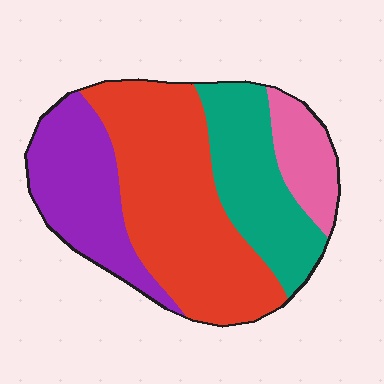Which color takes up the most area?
Red, at roughly 45%.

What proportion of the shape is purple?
Purple covers 23% of the shape.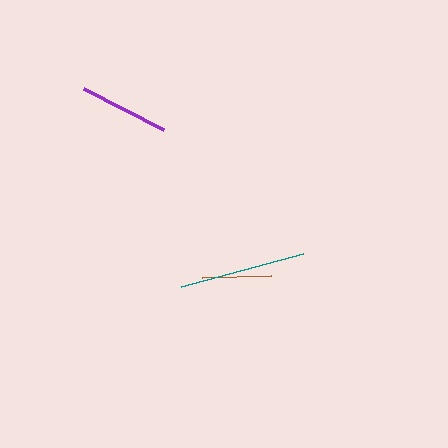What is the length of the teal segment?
The teal segment is approximately 126 pixels long.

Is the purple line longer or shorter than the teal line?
The teal line is longer than the purple line.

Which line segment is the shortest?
The brown line is the shortest at approximately 69 pixels.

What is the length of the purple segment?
The purple segment is approximately 90 pixels long.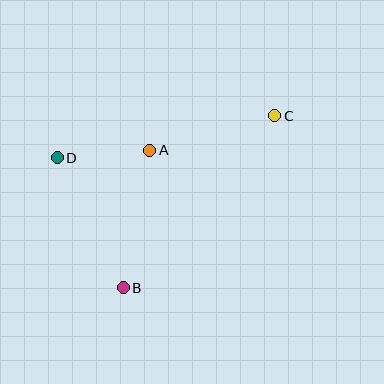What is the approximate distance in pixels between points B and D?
The distance between B and D is approximately 146 pixels.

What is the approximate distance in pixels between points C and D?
The distance between C and D is approximately 222 pixels.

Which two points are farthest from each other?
Points B and C are farthest from each other.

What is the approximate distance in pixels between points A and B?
The distance between A and B is approximately 140 pixels.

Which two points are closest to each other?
Points A and D are closest to each other.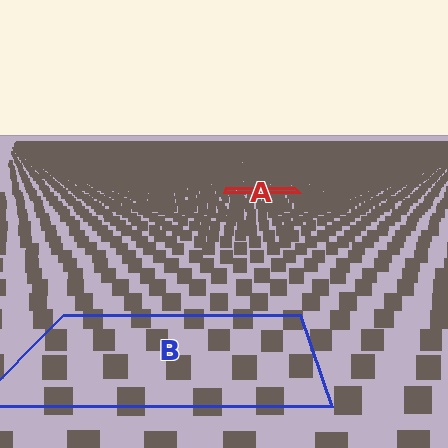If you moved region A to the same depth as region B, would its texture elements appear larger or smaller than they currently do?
They would appear larger. At a closer depth, the same texture elements are projected at a bigger on-screen size.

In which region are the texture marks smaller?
The texture marks are smaller in region A, because it is farther away.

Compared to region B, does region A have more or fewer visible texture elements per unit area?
Region A has more texture elements per unit area — they are packed more densely because it is farther away.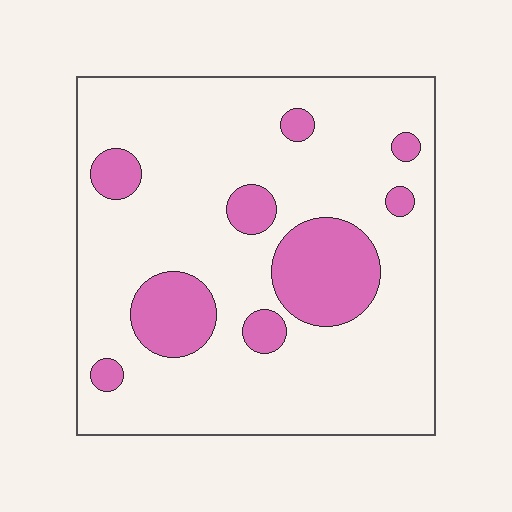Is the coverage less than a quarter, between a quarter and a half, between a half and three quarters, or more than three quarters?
Less than a quarter.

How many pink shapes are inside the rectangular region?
9.